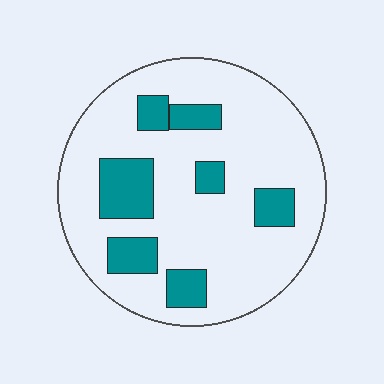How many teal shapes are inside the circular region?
7.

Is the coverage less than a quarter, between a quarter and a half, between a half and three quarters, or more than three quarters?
Less than a quarter.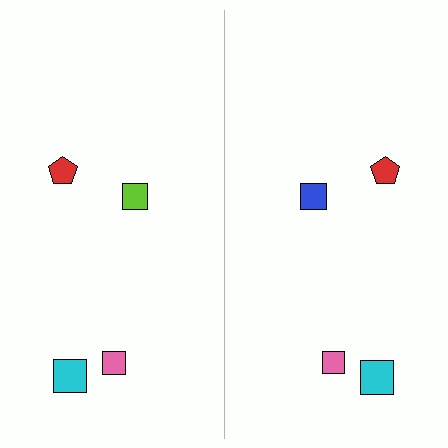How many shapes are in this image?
There are 8 shapes in this image.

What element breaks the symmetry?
The blue square on the right side breaks the symmetry — its mirror counterpart is lime.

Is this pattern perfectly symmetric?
No, the pattern is not perfectly symmetric. The blue square on the right side breaks the symmetry — its mirror counterpart is lime.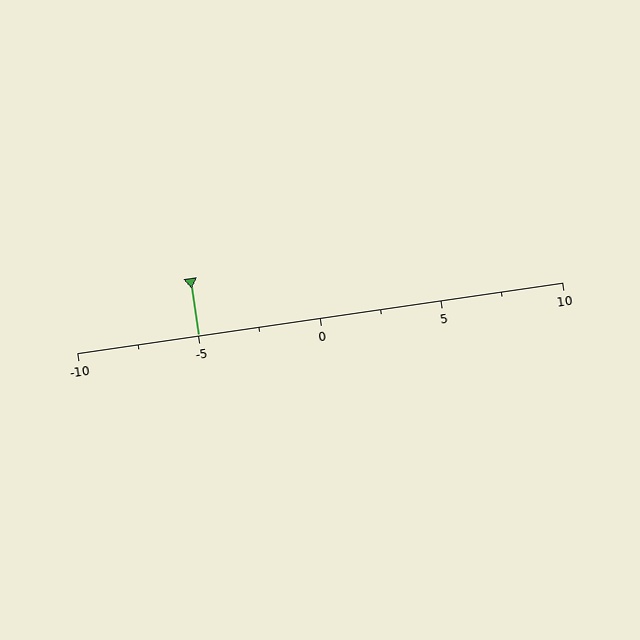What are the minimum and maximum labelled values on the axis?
The axis runs from -10 to 10.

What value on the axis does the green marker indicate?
The marker indicates approximately -5.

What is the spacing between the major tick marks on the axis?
The major ticks are spaced 5 apart.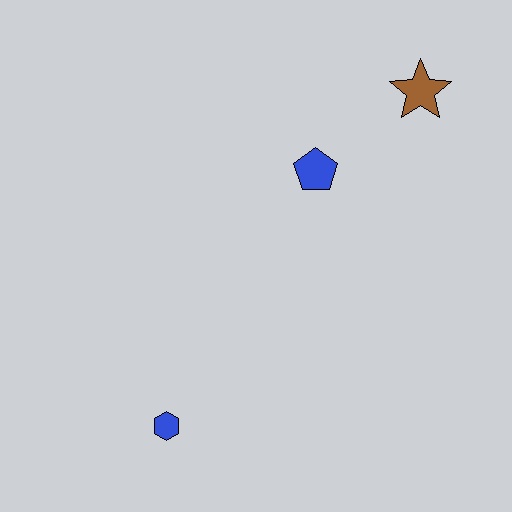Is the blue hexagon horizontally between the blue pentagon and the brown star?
No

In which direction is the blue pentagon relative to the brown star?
The blue pentagon is to the left of the brown star.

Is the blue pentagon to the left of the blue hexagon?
No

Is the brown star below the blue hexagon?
No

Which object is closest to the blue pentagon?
The brown star is closest to the blue pentagon.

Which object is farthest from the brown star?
The blue hexagon is farthest from the brown star.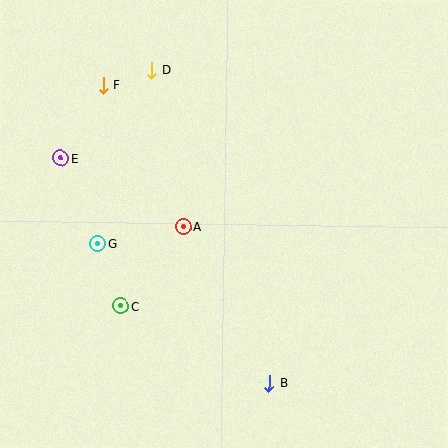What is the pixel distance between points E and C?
The distance between E and C is 159 pixels.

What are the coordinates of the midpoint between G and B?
The midpoint between G and B is at (184, 314).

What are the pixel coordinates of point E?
Point E is at (61, 158).